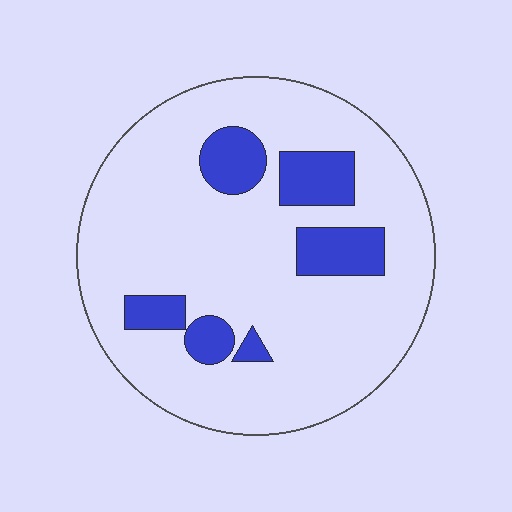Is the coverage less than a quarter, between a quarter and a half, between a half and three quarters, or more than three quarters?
Less than a quarter.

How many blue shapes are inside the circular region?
6.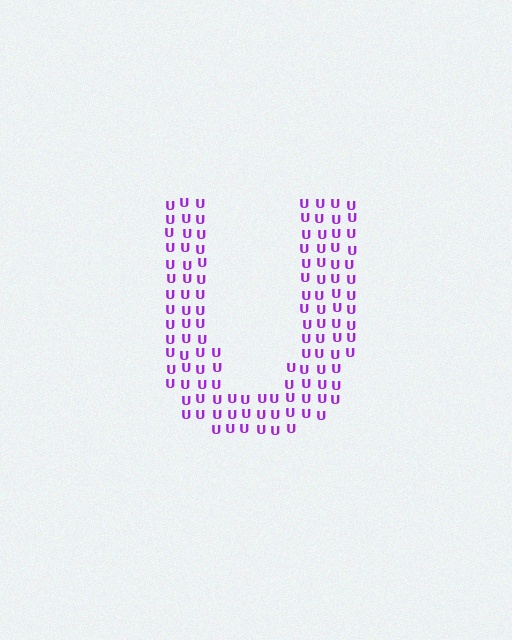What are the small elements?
The small elements are letter U's.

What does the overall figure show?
The overall figure shows the letter U.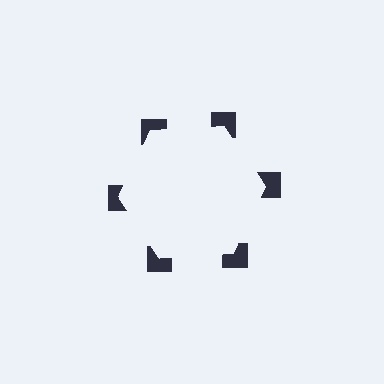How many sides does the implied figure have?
6 sides.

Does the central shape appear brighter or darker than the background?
It typically appears slightly brighter than the background, even though no actual brightness change is drawn.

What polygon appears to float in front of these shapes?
An illusory hexagon — its edges are inferred from the aligned wedge cuts in the notched squares, not physically drawn.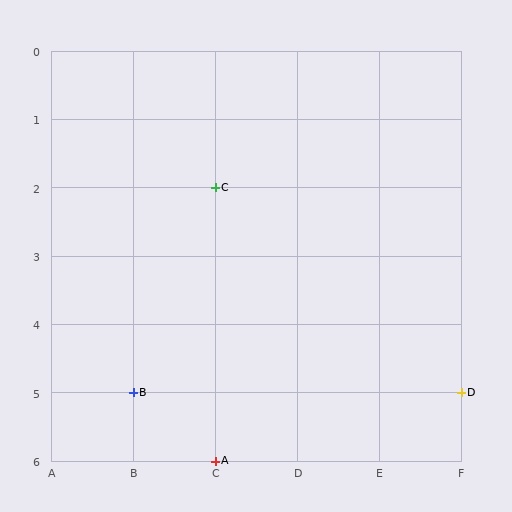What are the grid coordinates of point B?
Point B is at grid coordinates (B, 5).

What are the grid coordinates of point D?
Point D is at grid coordinates (F, 5).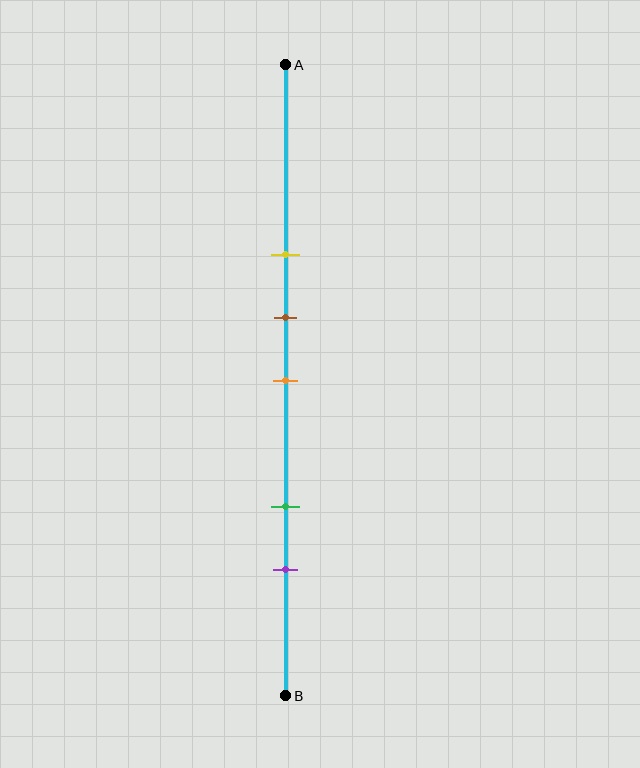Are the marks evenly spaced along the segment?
No, the marks are not evenly spaced.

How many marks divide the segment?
There are 5 marks dividing the segment.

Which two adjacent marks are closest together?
The brown and orange marks are the closest adjacent pair.